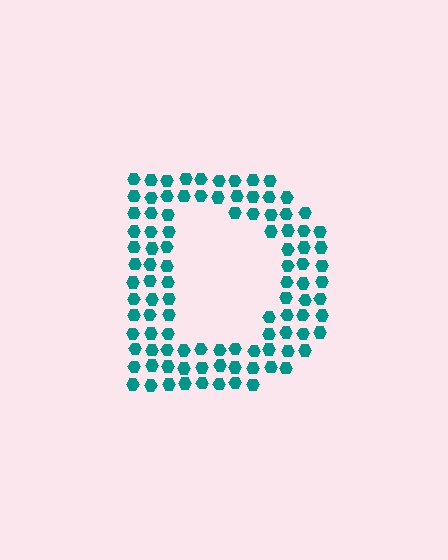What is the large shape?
The large shape is the letter D.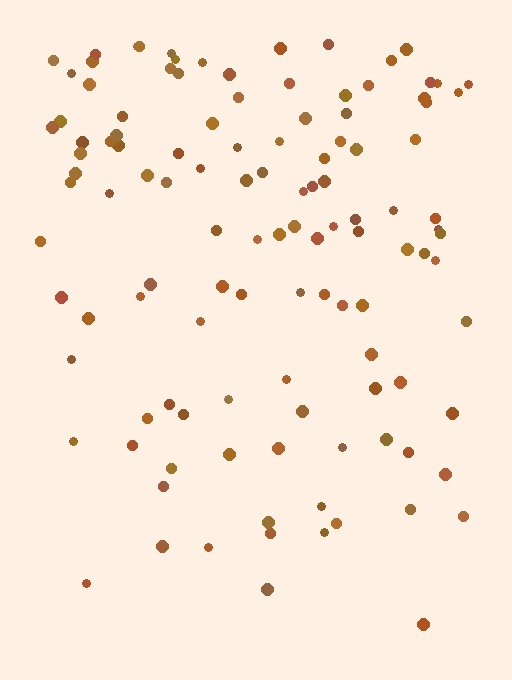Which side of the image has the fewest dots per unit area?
The bottom.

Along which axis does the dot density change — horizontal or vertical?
Vertical.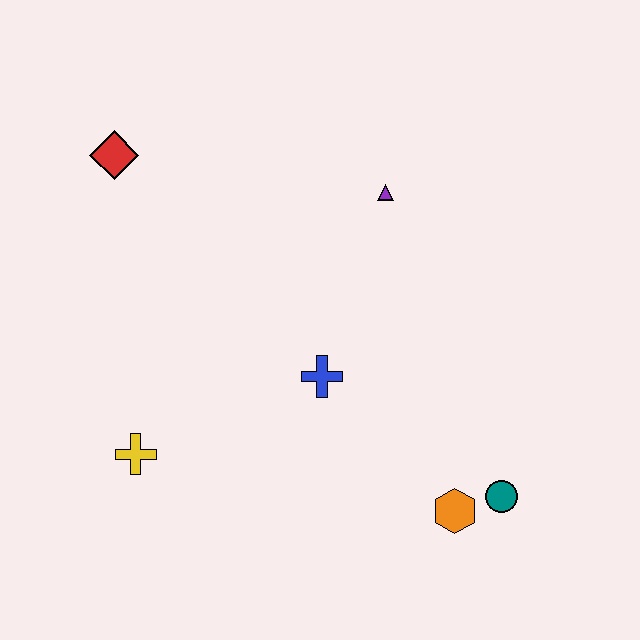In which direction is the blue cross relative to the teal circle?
The blue cross is to the left of the teal circle.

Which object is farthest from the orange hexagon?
The red diamond is farthest from the orange hexagon.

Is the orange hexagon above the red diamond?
No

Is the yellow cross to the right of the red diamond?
Yes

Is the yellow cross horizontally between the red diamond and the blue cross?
Yes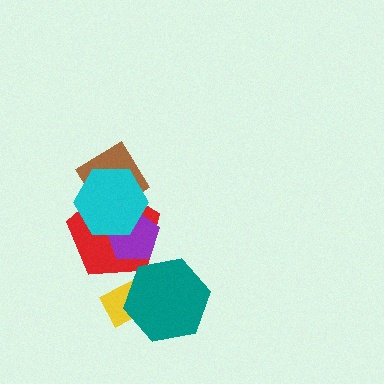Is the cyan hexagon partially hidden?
No, no other shape covers it.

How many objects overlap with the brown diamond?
2 objects overlap with the brown diamond.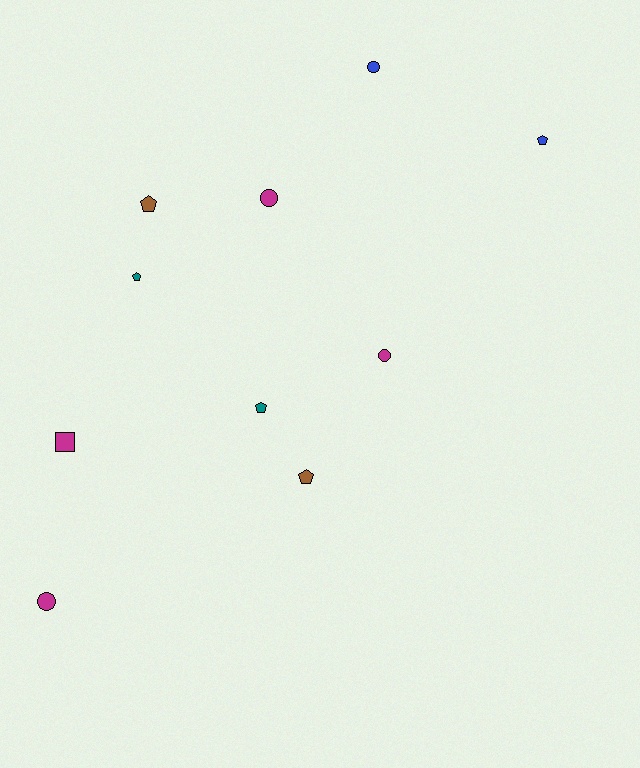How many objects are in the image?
There are 10 objects.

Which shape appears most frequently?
Pentagon, with 5 objects.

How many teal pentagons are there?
There are 2 teal pentagons.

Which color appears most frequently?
Magenta, with 4 objects.